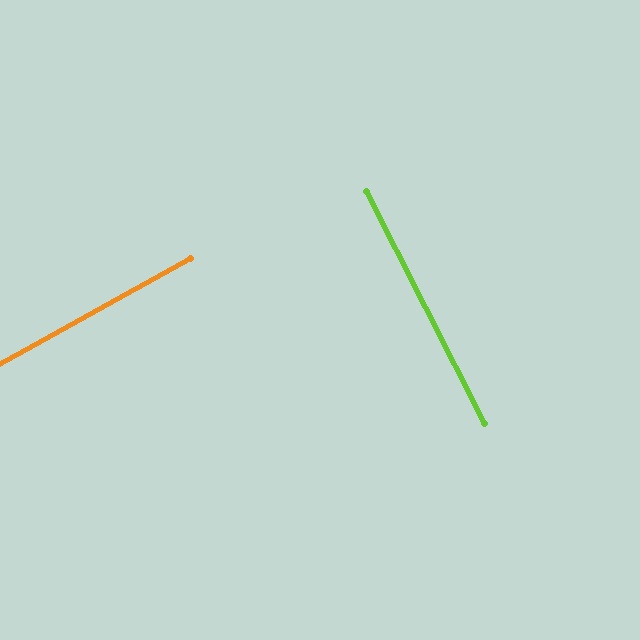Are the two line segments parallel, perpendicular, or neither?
Perpendicular — they meet at approximately 88°.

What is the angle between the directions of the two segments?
Approximately 88 degrees.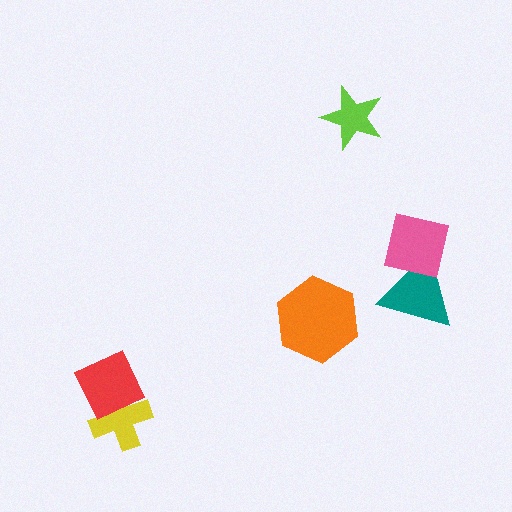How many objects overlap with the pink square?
1 object overlaps with the pink square.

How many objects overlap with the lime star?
0 objects overlap with the lime star.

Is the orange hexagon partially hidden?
No, no other shape covers it.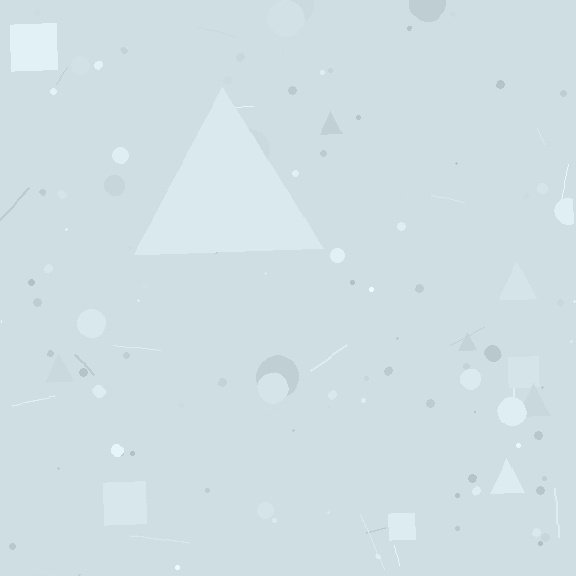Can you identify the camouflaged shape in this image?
The camouflaged shape is a triangle.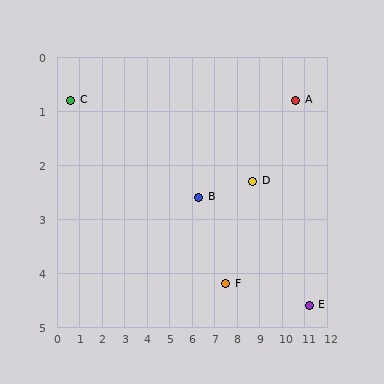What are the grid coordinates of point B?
Point B is at approximately (6.3, 2.6).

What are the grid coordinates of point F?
Point F is at approximately (7.5, 4.2).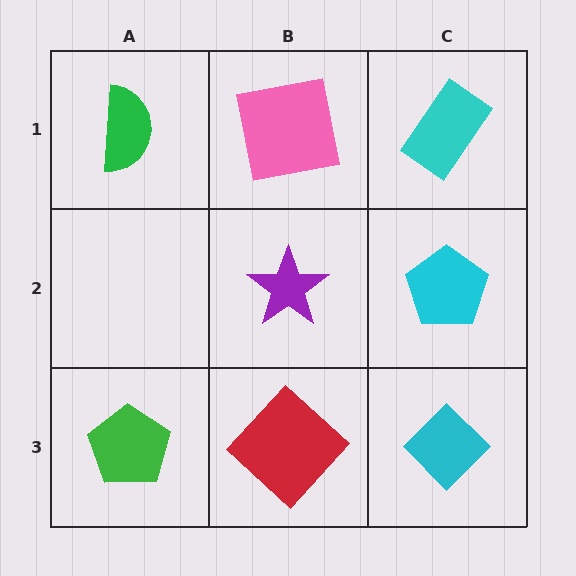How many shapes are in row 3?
3 shapes.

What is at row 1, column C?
A cyan rectangle.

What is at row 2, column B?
A purple star.